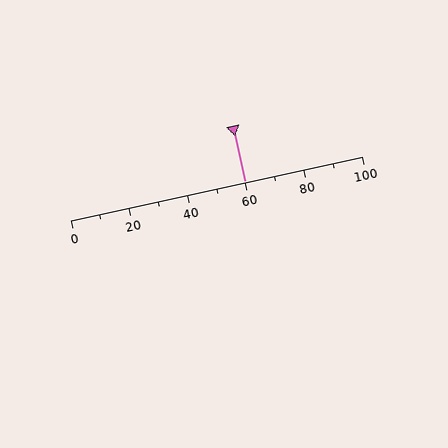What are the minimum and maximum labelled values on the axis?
The axis runs from 0 to 100.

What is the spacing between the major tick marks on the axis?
The major ticks are spaced 20 apart.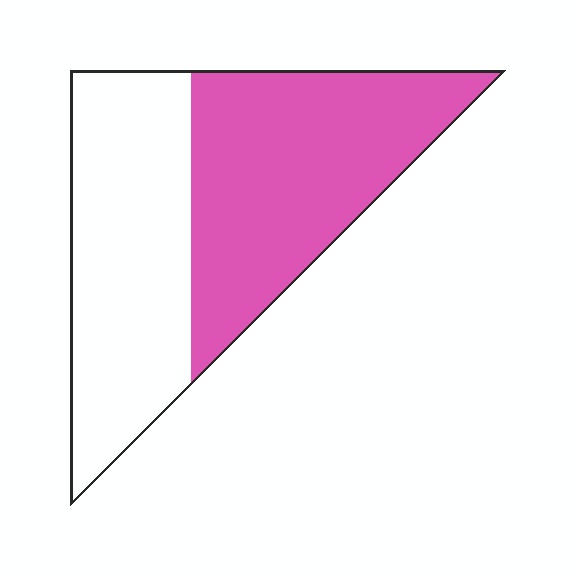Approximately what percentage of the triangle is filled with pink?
Approximately 50%.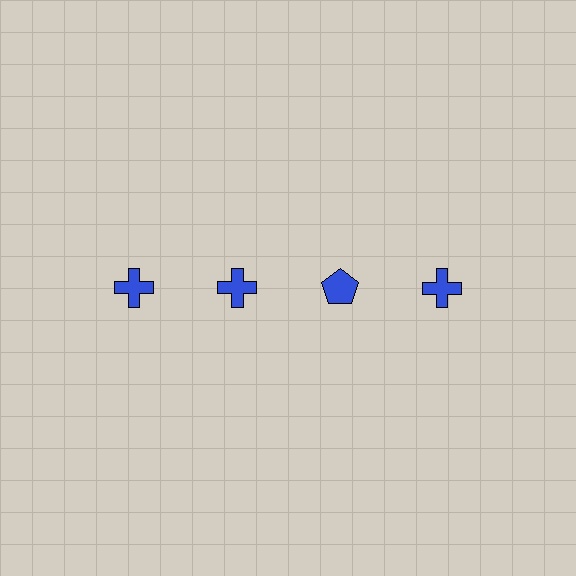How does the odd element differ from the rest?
It has a different shape: pentagon instead of cross.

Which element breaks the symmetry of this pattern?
The blue pentagon in the top row, center column breaks the symmetry. All other shapes are blue crosses.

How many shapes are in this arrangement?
There are 4 shapes arranged in a grid pattern.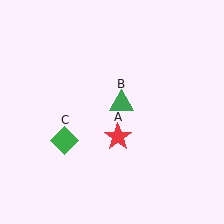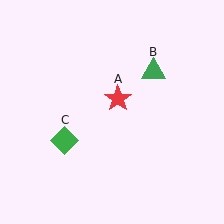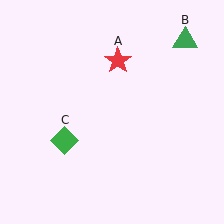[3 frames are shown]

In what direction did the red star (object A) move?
The red star (object A) moved up.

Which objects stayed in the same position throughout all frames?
Green diamond (object C) remained stationary.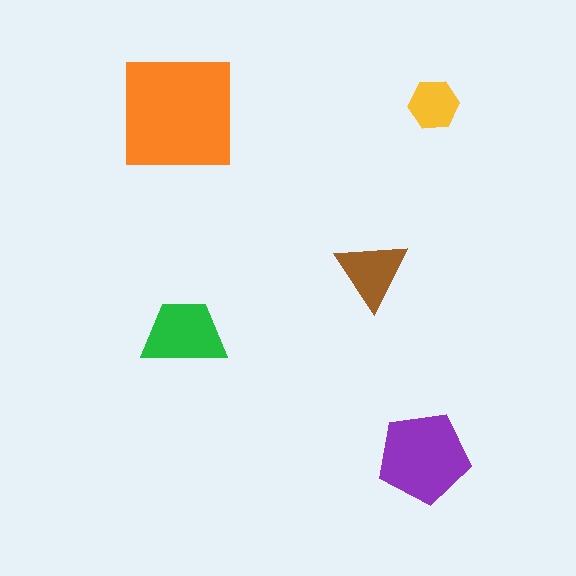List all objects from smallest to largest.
The yellow hexagon, the brown triangle, the green trapezoid, the purple pentagon, the orange square.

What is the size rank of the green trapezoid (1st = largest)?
3rd.